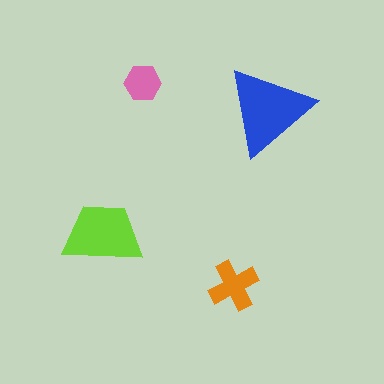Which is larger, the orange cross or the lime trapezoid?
The lime trapezoid.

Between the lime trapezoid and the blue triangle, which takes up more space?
The blue triangle.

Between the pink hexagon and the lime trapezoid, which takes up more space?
The lime trapezoid.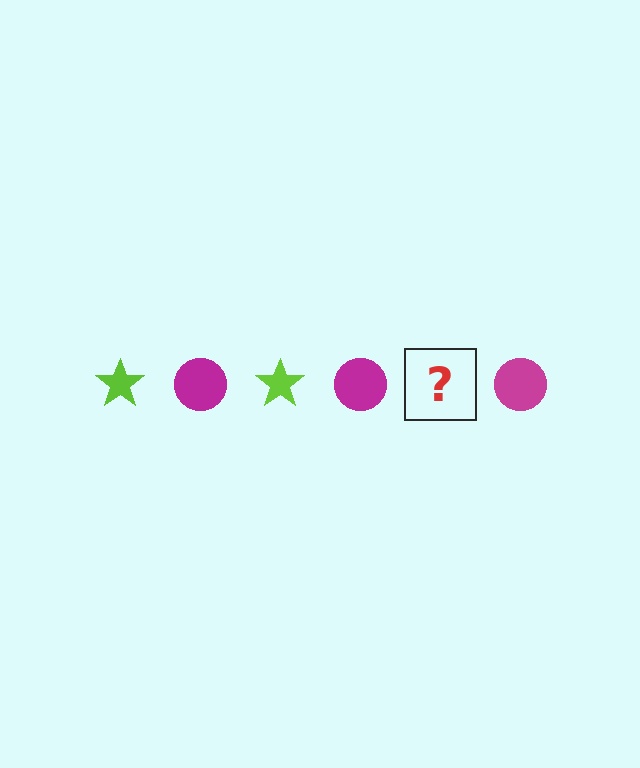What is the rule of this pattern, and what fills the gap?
The rule is that the pattern alternates between lime star and magenta circle. The gap should be filled with a lime star.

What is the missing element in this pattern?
The missing element is a lime star.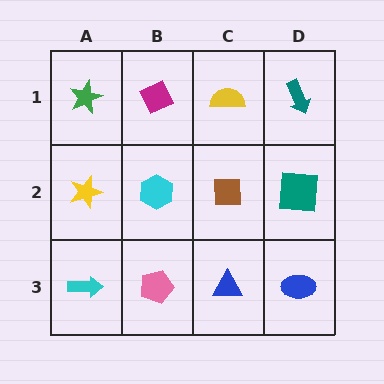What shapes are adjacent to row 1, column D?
A teal square (row 2, column D), a yellow semicircle (row 1, column C).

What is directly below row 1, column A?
A yellow star.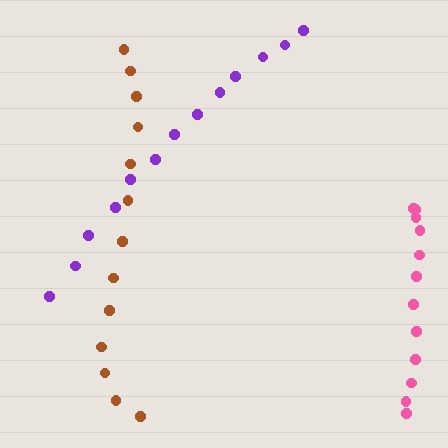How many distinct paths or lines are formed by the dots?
There are 3 distinct paths.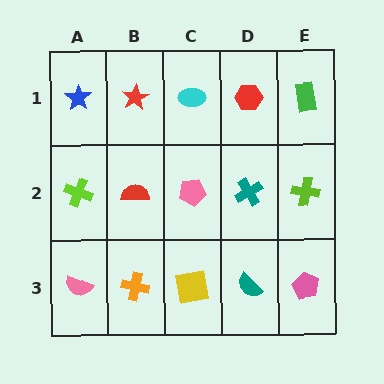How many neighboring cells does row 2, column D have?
4.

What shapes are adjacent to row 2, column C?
A cyan ellipse (row 1, column C), a yellow square (row 3, column C), a red semicircle (row 2, column B), a teal cross (row 2, column D).